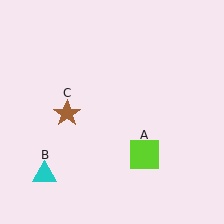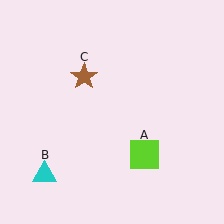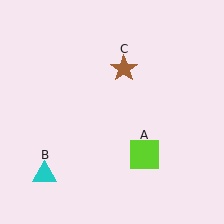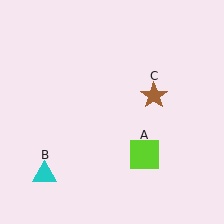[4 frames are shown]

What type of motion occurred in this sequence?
The brown star (object C) rotated clockwise around the center of the scene.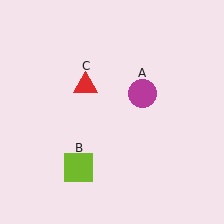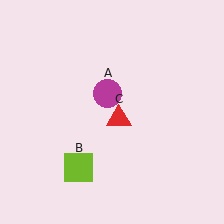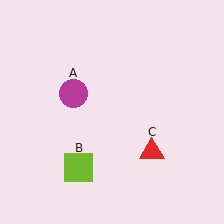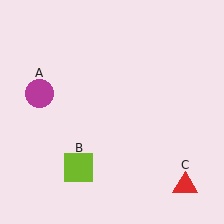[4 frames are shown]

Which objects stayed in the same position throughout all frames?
Lime square (object B) remained stationary.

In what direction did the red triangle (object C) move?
The red triangle (object C) moved down and to the right.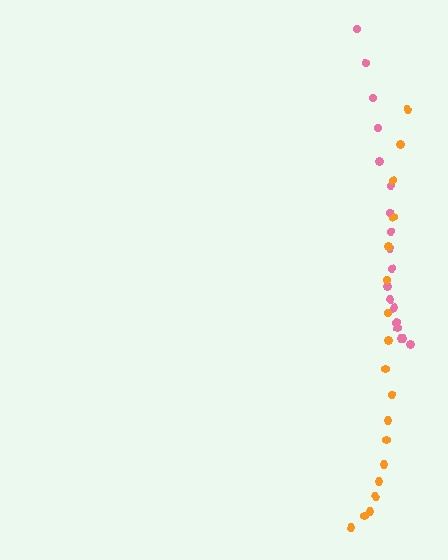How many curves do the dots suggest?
There are 2 distinct paths.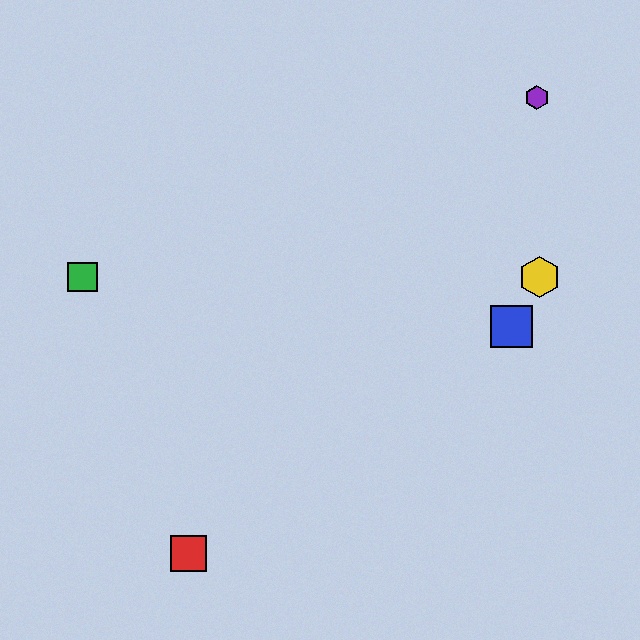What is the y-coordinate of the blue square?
The blue square is at y≈326.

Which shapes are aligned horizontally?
The green square, the yellow hexagon are aligned horizontally.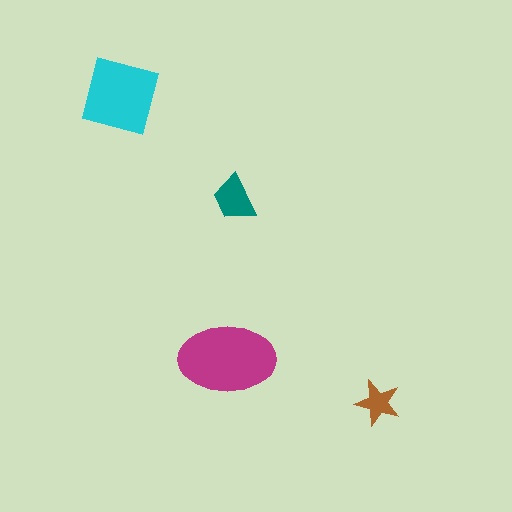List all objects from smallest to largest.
The brown star, the teal trapezoid, the cyan square, the magenta ellipse.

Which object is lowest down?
The brown star is bottommost.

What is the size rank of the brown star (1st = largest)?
4th.